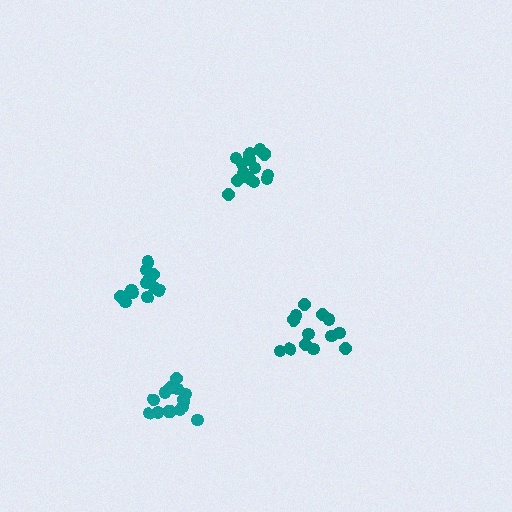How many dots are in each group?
Group 1: 13 dots, Group 2: 16 dots, Group 3: 15 dots, Group 4: 13 dots (57 total).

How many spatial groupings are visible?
There are 4 spatial groupings.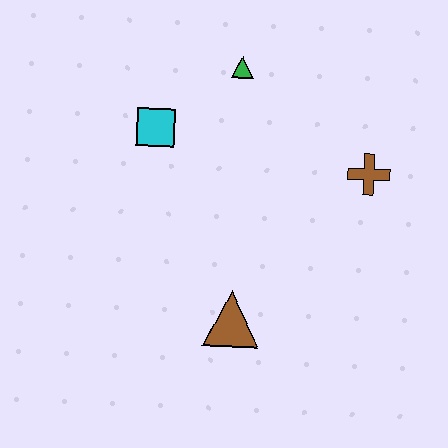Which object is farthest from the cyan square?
The brown cross is farthest from the cyan square.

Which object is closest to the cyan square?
The green triangle is closest to the cyan square.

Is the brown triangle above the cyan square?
No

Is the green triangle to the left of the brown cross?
Yes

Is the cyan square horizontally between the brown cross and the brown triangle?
No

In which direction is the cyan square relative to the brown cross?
The cyan square is to the left of the brown cross.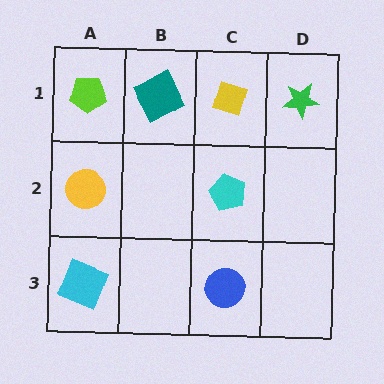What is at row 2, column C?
A cyan pentagon.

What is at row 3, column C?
A blue circle.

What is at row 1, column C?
A yellow diamond.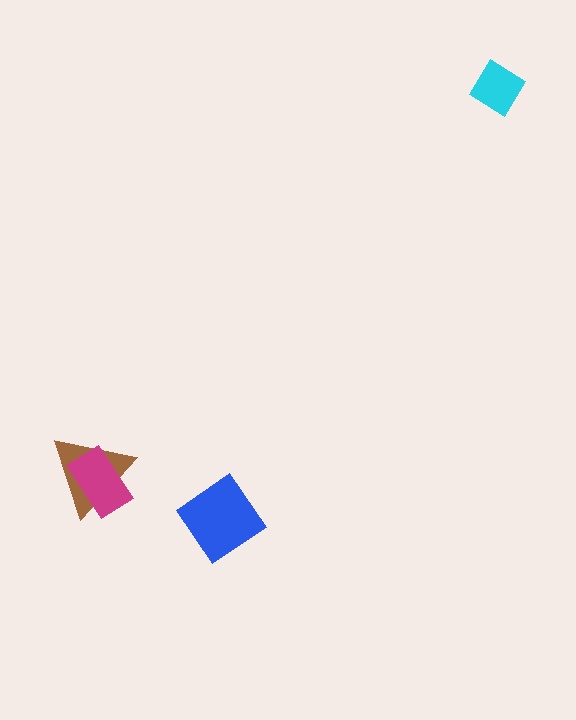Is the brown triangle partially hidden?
Yes, it is partially covered by another shape.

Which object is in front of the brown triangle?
The magenta rectangle is in front of the brown triangle.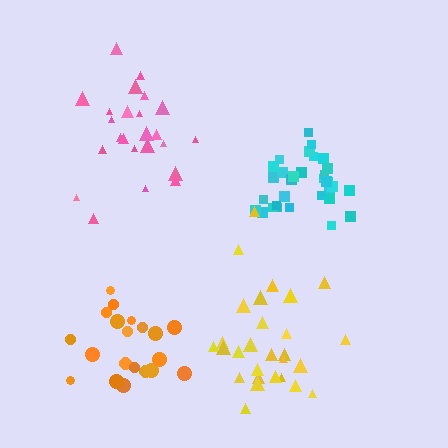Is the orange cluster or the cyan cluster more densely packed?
Cyan.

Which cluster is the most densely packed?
Cyan.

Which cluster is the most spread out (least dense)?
Yellow.